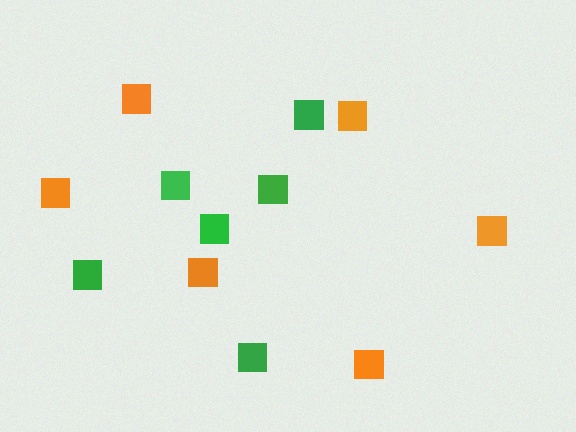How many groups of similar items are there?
There are 2 groups: one group of orange squares (6) and one group of green squares (6).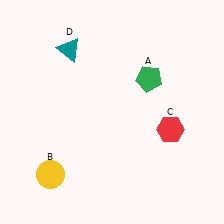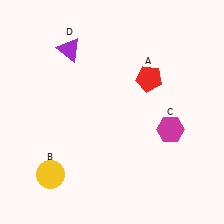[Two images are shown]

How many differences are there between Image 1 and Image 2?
There are 3 differences between the two images.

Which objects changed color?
A changed from green to red. C changed from red to magenta. D changed from teal to purple.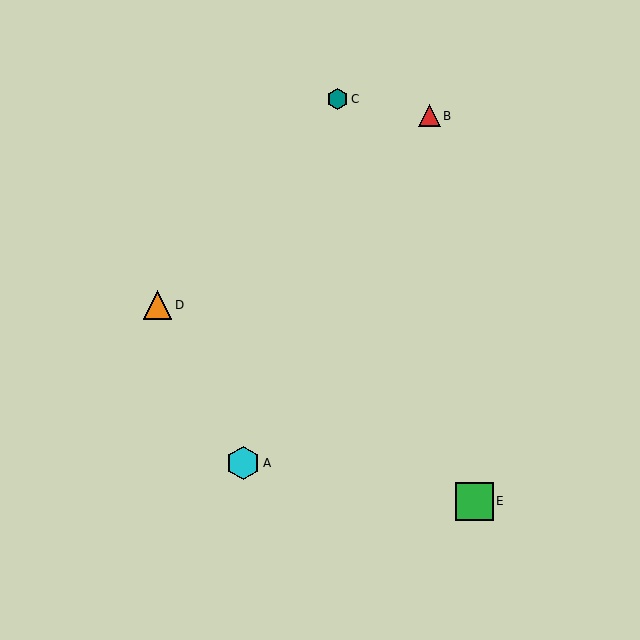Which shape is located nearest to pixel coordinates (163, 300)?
The orange triangle (labeled D) at (158, 305) is nearest to that location.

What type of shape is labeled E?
Shape E is a green square.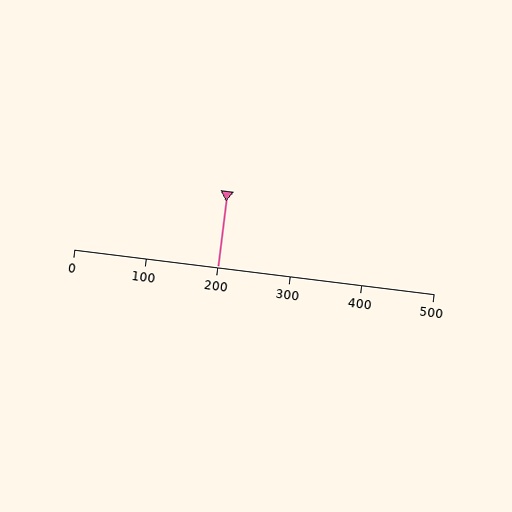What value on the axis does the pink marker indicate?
The marker indicates approximately 200.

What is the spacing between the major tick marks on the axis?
The major ticks are spaced 100 apart.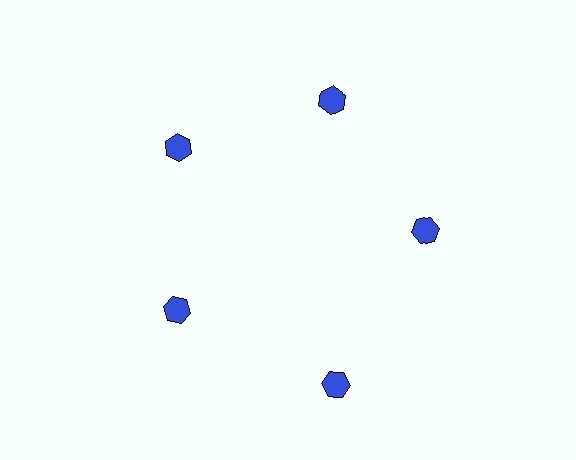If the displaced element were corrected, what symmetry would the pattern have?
It would have 5-fold rotational symmetry — the pattern would map onto itself every 72 degrees.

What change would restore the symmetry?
The symmetry would be restored by moving it inward, back onto the ring so that all 5 hexagons sit at equal angles and equal distance from the center.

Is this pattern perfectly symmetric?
No. The 5 blue hexagons are arranged in a ring, but one element near the 5 o'clock position is pushed outward from the center, breaking the 5-fold rotational symmetry.